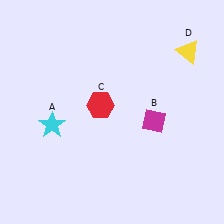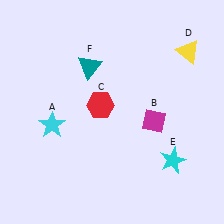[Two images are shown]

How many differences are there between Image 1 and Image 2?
There are 2 differences between the two images.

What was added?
A cyan star (E), a teal triangle (F) were added in Image 2.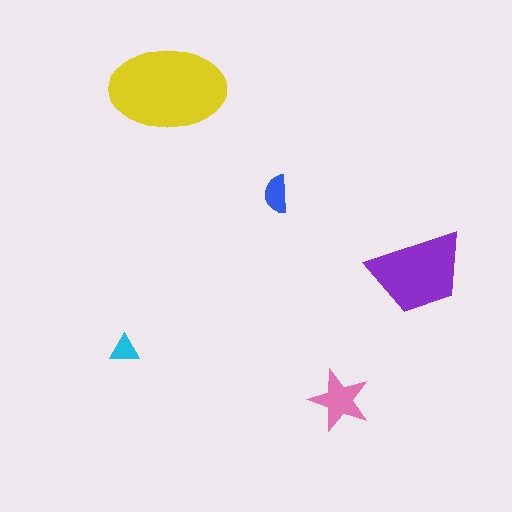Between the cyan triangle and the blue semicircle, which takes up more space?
The blue semicircle.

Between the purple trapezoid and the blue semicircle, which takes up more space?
The purple trapezoid.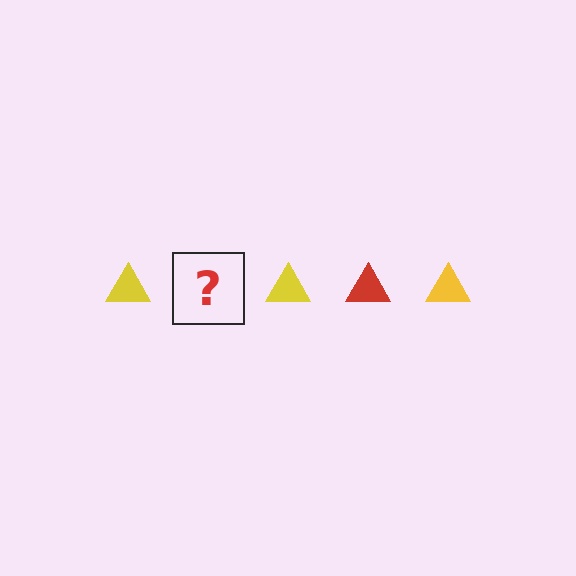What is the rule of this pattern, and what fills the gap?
The rule is that the pattern cycles through yellow, red triangles. The gap should be filled with a red triangle.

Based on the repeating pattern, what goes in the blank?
The blank should be a red triangle.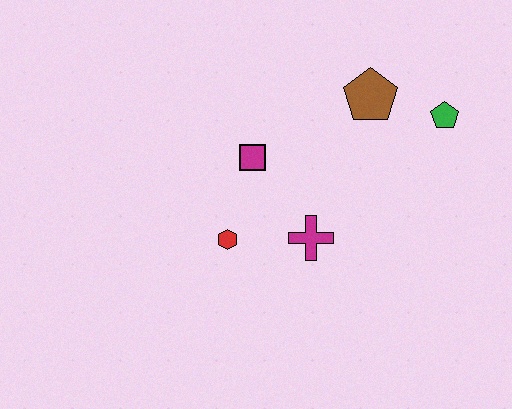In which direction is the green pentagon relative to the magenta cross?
The green pentagon is to the right of the magenta cross.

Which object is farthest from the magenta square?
The green pentagon is farthest from the magenta square.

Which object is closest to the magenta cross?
The red hexagon is closest to the magenta cross.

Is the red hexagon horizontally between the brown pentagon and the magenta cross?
No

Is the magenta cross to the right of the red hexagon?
Yes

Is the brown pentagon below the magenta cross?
No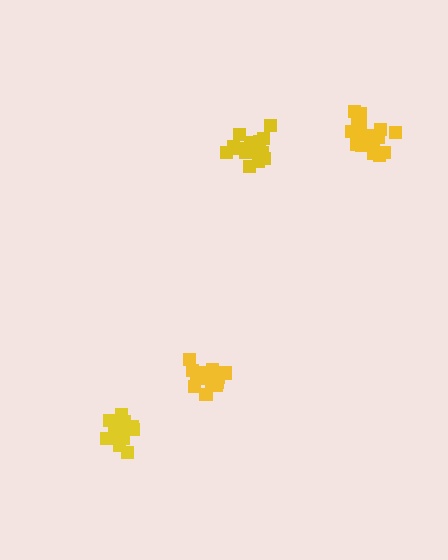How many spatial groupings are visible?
There are 4 spatial groupings.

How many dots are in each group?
Group 1: 17 dots, Group 2: 17 dots, Group 3: 12 dots, Group 4: 18 dots (64 total).